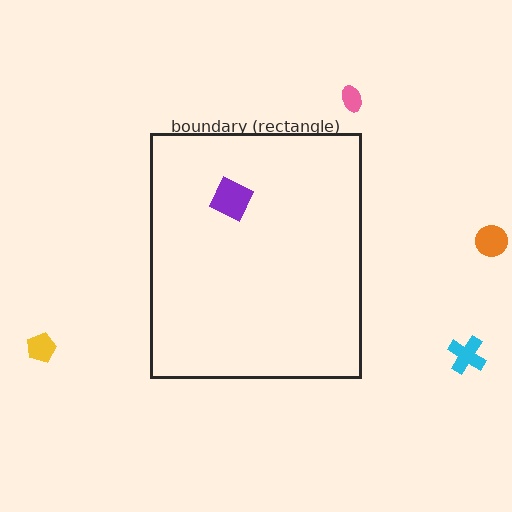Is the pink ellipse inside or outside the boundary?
Outside.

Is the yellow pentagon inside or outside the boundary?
Outside.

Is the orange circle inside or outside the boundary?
Outside.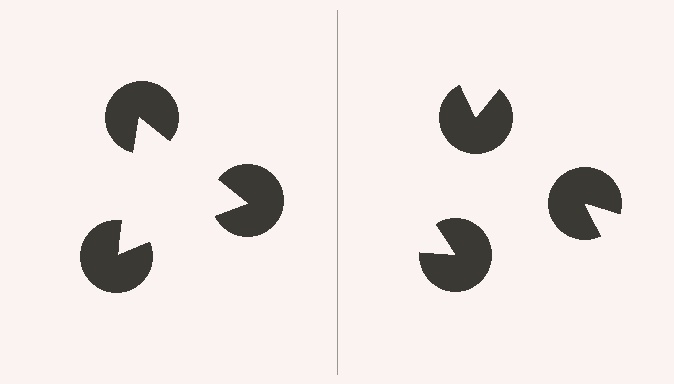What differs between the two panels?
The pac-man discs are positioned identically on both sides; only the wedge orientations differ. On the left they align to a triangle; on the right they are misaligned.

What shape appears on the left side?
An illusory triangle.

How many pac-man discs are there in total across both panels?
6 — 3 on each side.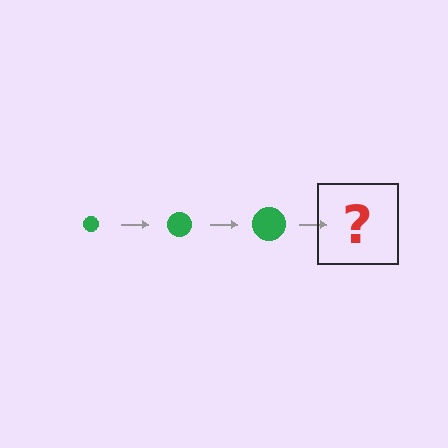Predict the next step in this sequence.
The next step is a green circle, larger than the previous one.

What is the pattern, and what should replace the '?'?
The pattern is that the circle gets progressively larger each step. The '?' should be a green circle, larger than the previous one.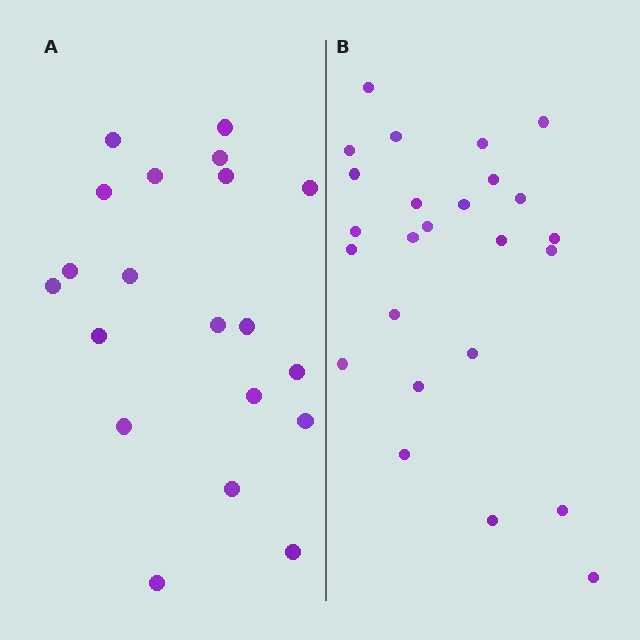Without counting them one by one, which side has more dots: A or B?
Region B (the right region) has more dots.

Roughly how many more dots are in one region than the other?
Region B has about 5 more dots than region A.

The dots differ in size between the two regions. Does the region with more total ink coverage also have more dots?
No. Region A has more total ink coverage because its dots are larger, but region B actually contains more individual dots. Total area can be misleading — the number of items is what matters here.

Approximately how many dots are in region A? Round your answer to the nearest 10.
About 20 dots.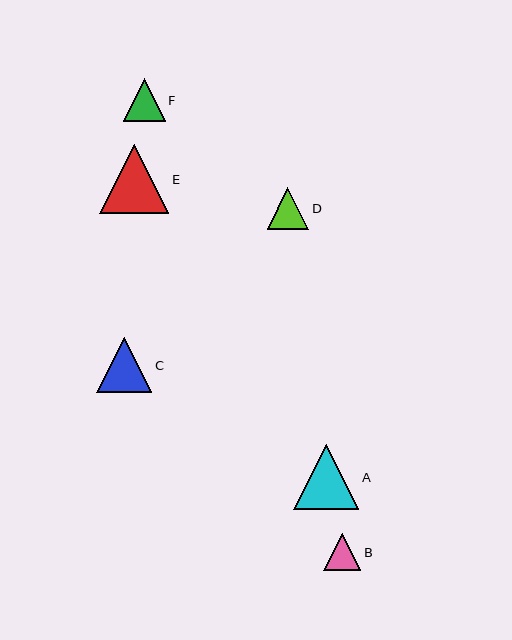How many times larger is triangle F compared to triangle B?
Triangle F is approximately 1.2 times the size of triangle B.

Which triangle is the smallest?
Triangle B is the smallest with a size of approximately 37 pixels.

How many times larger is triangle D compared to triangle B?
Triangle D is approximately 1.1 times the size of triangle B.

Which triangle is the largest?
Triangle E is the largest with a size of approximately 69 pixels.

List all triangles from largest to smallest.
From largest to smallest: E, A, C, F, D, B.